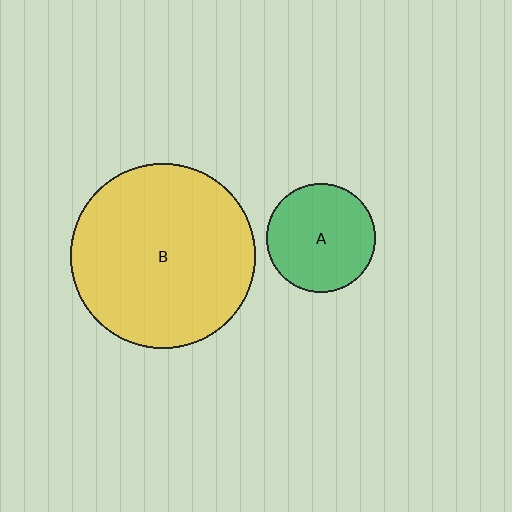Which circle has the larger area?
Circle B (yellow).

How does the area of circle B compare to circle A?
Approximately 2.9 times.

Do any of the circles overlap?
No, none of the circles overlap.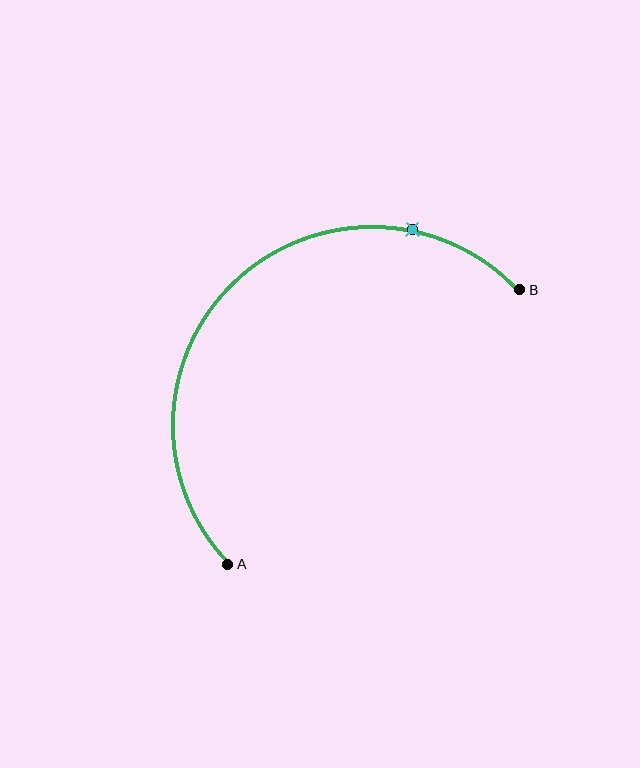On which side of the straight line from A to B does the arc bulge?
The arc bulges above and to the left of the straight line connecting A and B.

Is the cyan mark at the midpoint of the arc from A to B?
No. The cyan mark lies on the arc but is closer to endpoint B. The arc midpoint would be at the point on the curve equidistant along the arc from both A and B.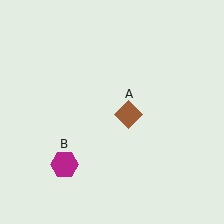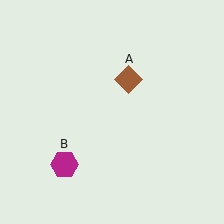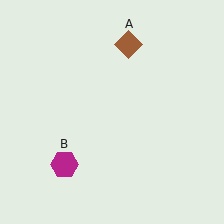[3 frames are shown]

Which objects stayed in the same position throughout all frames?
Magenta hexagon (object B) remained stationary.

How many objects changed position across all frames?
1 object changed position: brown diamond (object A).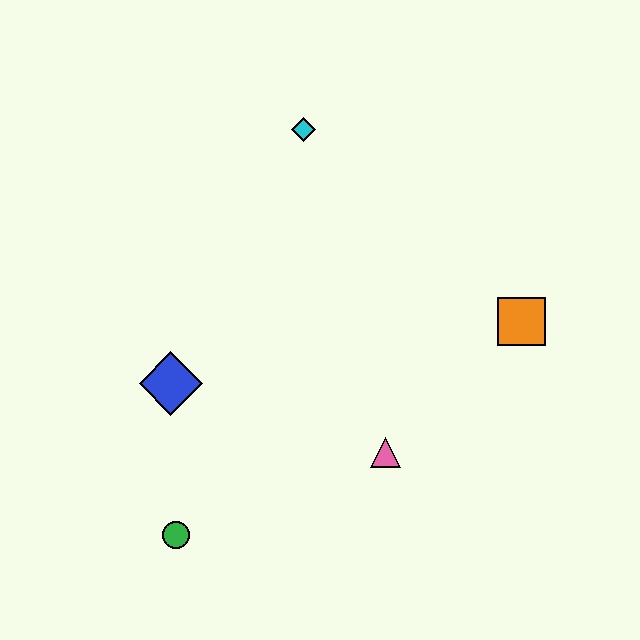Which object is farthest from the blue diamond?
The orange square is farthest from the blue diamond.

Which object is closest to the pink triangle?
The orange square is closest to the pink triangle.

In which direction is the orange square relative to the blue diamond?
The orange square is to the right of the blue diamond.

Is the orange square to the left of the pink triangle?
No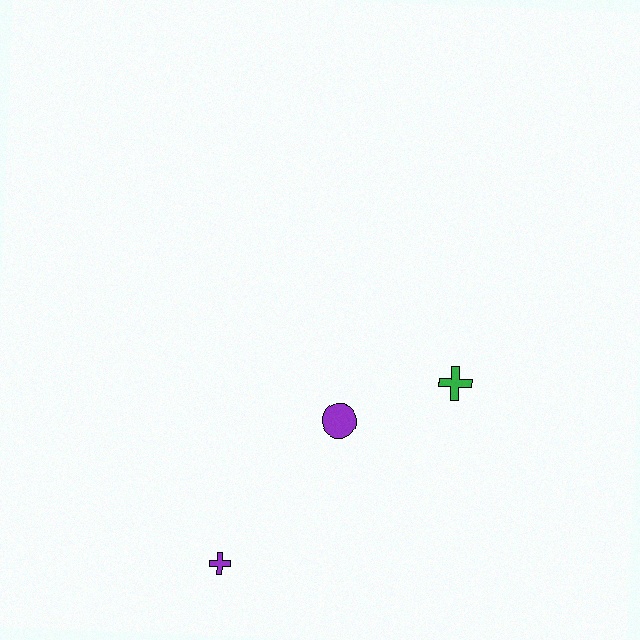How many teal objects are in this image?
There are no teal objects.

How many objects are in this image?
There are 3 objects.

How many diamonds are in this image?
There are no diamonds.